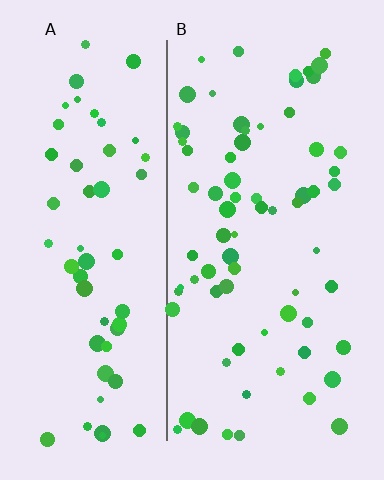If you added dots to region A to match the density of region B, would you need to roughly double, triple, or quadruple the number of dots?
Approximately double.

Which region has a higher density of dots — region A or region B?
B (the right).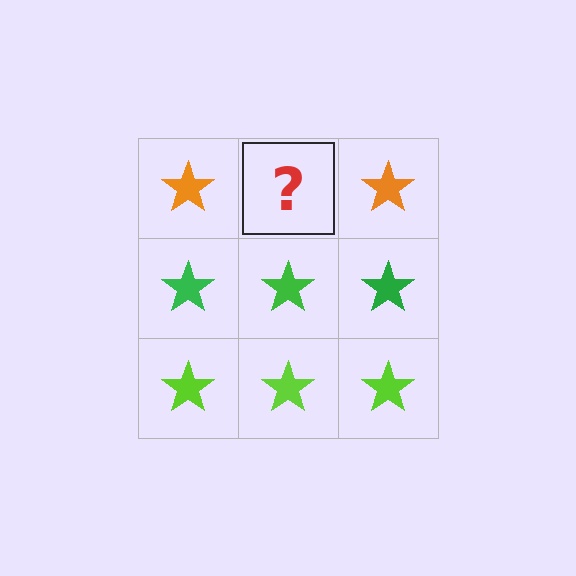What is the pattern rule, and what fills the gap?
The rule is that each row has a consistent color. The gap should be filled with an orange star.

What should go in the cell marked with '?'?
The missing cell should contain an orange star.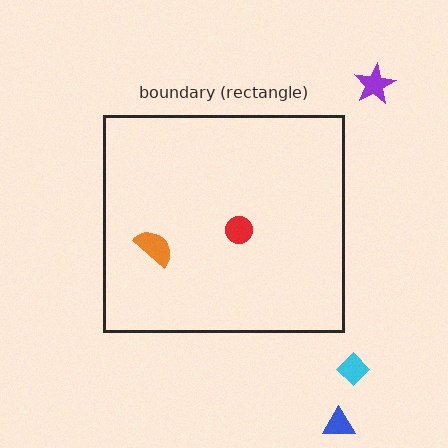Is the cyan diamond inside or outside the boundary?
Outside.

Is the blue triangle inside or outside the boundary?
Outside.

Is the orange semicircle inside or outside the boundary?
Inside.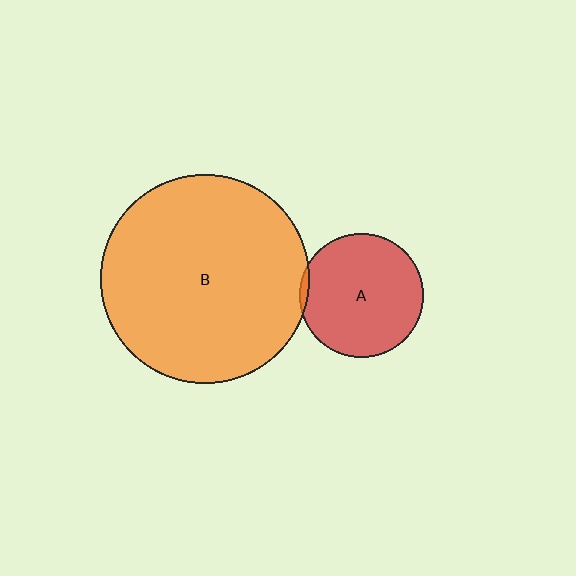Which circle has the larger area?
Circle B (orange).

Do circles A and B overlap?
Yes.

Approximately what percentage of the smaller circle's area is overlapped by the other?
Approximately 5%.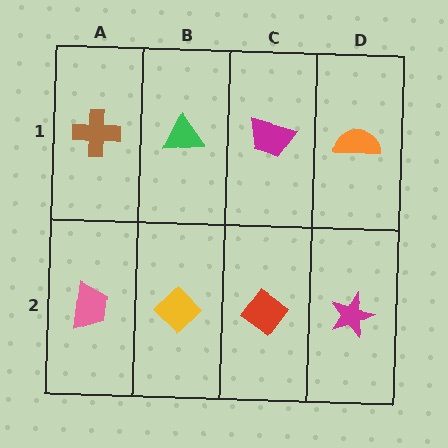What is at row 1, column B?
A green triangle.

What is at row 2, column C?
A red diamond.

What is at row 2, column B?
A yellow diamond.